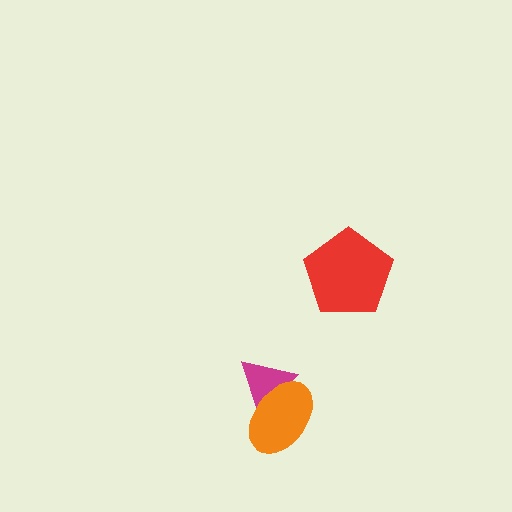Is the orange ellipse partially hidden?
No, no other shape covers it.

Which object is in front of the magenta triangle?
The orange ellipse is in front of the magenta triangle.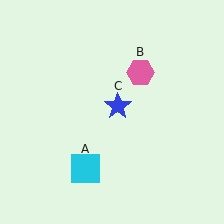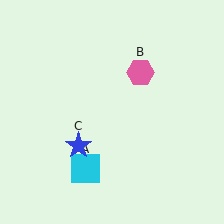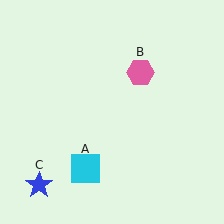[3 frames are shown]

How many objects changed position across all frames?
1 object changed position: blue star (object C).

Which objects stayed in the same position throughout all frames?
Cyan square (object A) and pink hexagon (object B) remained stationary.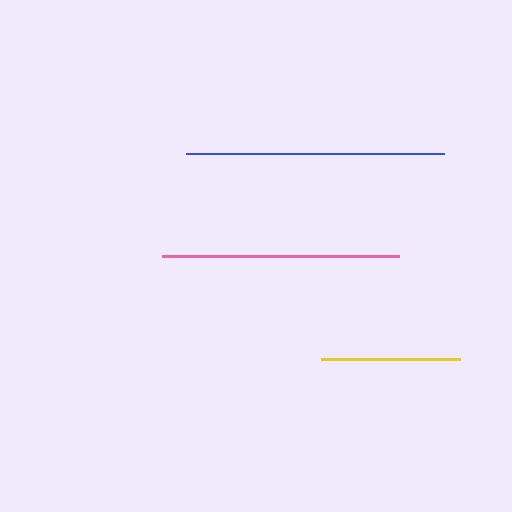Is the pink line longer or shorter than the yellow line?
The pink line is longer than the yellow line.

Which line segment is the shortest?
The yellow line is the shortest at approximately 138 pixels.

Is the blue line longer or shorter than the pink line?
The blue line is longer than the pink line.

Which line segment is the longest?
The blue line is the longest at approximately 258 pixels.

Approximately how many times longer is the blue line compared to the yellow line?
The blue line is approximately 1.9 times the length of the yellow line.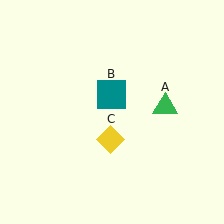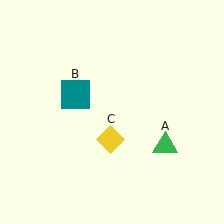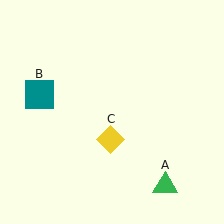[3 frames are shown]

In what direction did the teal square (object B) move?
The teal square (object B) moved left.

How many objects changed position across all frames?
2 objects changed position: green triangle (object A), teal square (object B).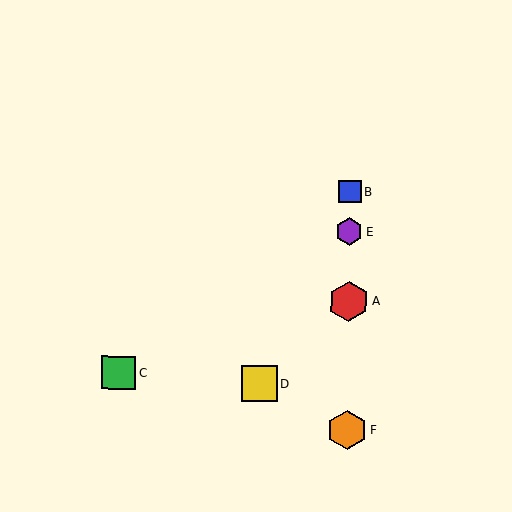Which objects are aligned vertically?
Objects A, B, E, F are aligned vertically.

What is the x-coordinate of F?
Object F is at x≈347.